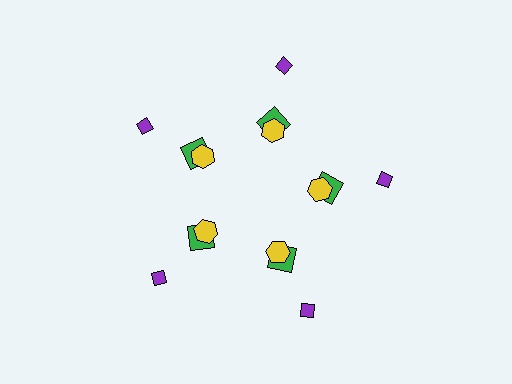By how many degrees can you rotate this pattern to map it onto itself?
The pattern maps onto itself every 72 degrees of rotation.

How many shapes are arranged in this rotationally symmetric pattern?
There are 15 shapes, arranged in 5 groups of 3.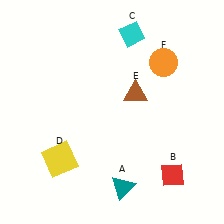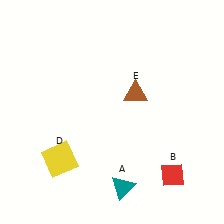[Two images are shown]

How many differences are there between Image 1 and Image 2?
There are 2 differences between the two images.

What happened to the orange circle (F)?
The orange circle (F) was removed in Image 2. It was in the top-right area of Image 1.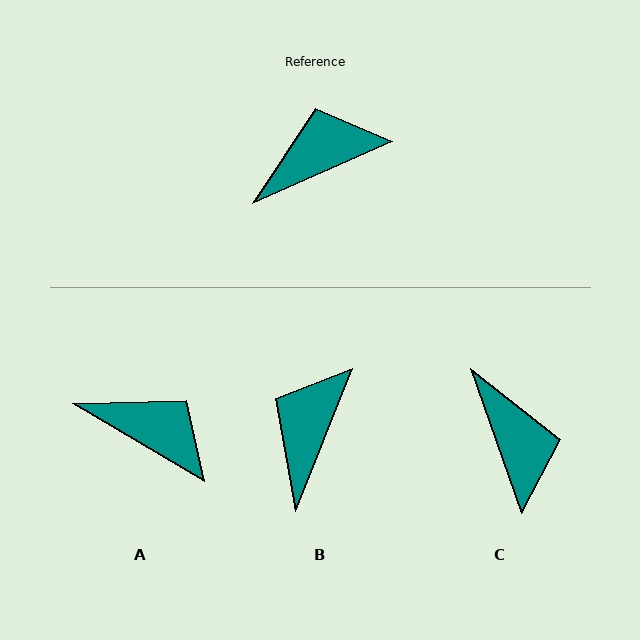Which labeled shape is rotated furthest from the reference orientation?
C, about 95 degrees away.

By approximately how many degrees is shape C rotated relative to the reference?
Approximately 95 degrees clockwise.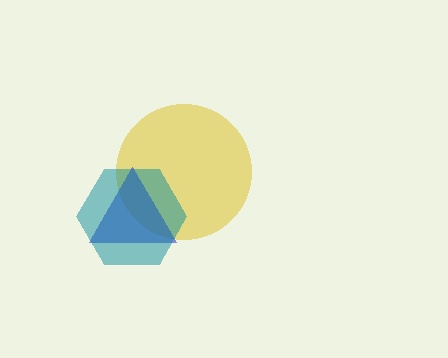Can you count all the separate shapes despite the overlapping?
Yes, there are 3 separate shapes.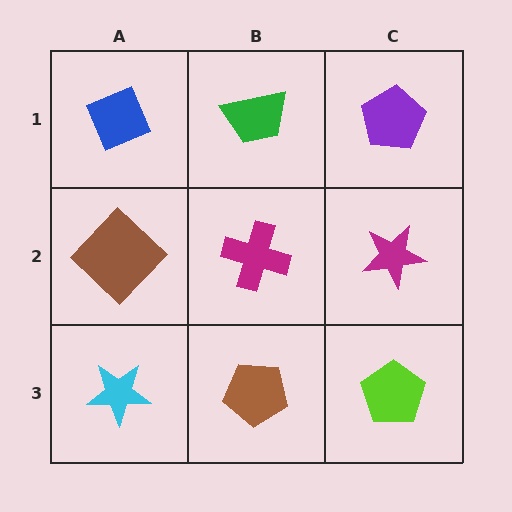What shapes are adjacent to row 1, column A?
A brown diamond (row 2, column A), a green trapezoid (row 1, column B).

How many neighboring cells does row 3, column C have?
2.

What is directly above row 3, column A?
A brown diamond.